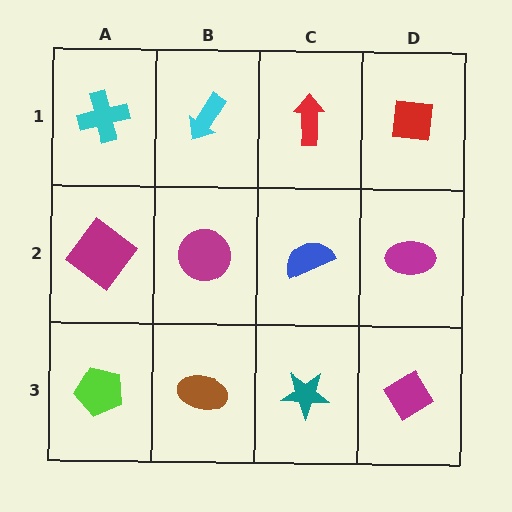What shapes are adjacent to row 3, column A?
A magenta diamond (row 2, column A), a brown ellipse (row 3, column B).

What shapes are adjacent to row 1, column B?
A magenta circle (row 2, column B), a cyan cross (row 1, column A), a red arrow (row 1, column C).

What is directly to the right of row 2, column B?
A blue semicircle.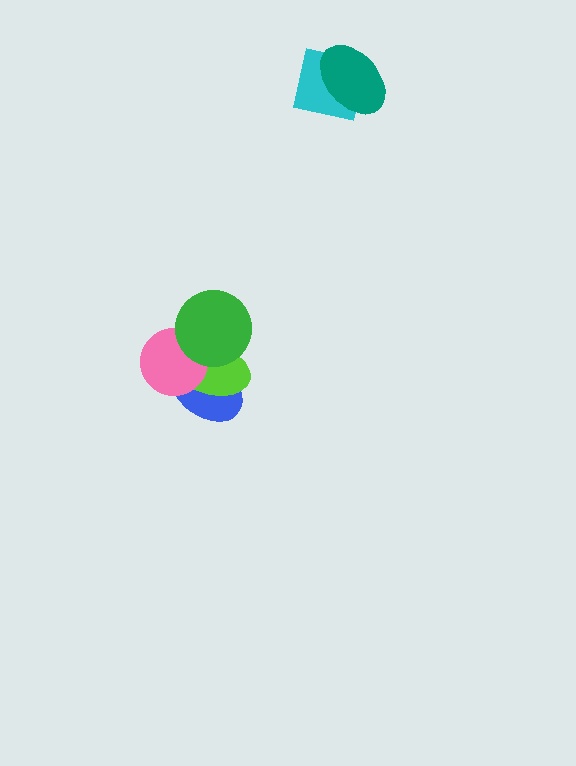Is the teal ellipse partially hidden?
No, no other shape covers it.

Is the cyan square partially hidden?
Yes, it is partially covered by another shape.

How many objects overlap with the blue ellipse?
3 objects overlap with the blue ellipse.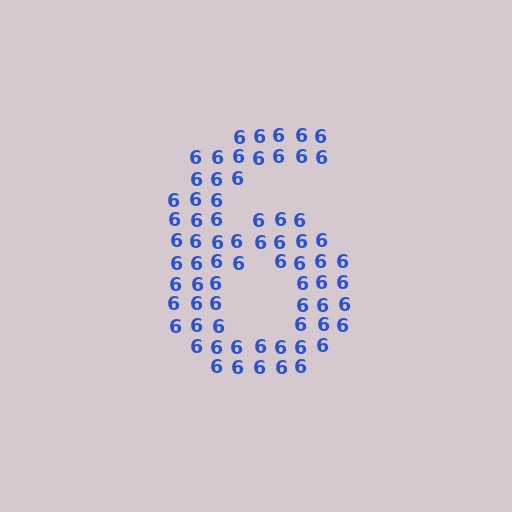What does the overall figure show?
The overall figure shows the digit 6.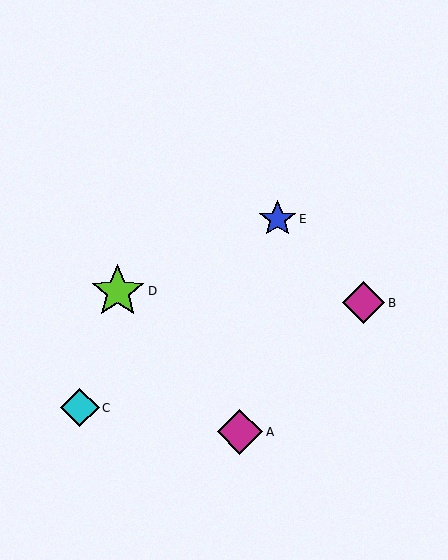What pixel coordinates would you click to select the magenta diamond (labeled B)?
Click at (364, 303) to select the magenta diamond B.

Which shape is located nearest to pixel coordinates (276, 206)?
The blue star (labeled E) at (278, 219) is nearest to that location.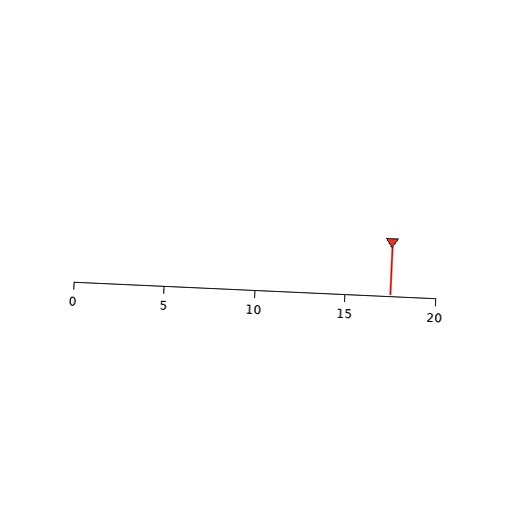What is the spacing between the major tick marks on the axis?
The major ticks are spaced 5 apart.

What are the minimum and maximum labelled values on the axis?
The axis runs from 0 to 20.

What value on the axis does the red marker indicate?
The marker indicates approximately 17.5.